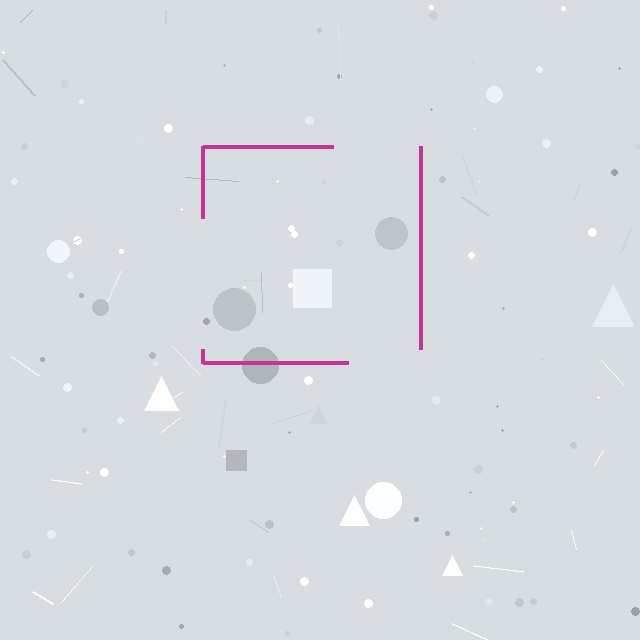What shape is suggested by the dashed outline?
The dashed outline suggests a square.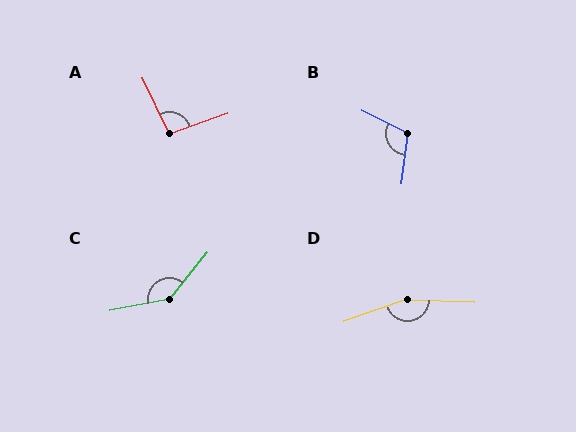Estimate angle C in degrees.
Approximately 141 degrees.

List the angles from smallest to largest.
A (96°), B (110°), C (141°), D (158°).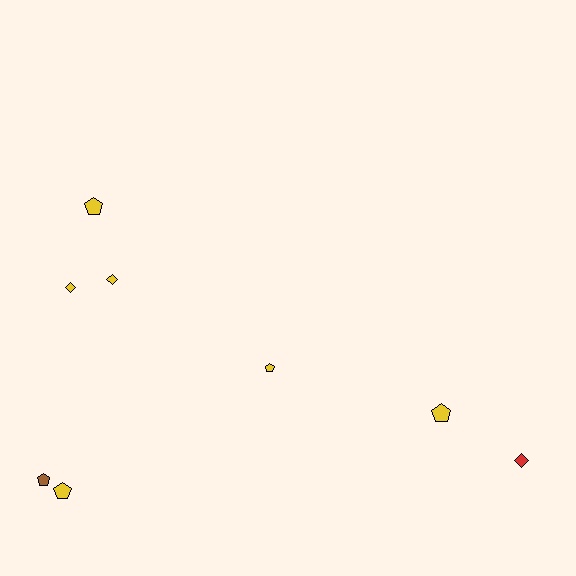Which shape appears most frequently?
Pentagon, with 5 objects.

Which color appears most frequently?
Yellow, with 6 objects.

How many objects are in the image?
There are 8 objects.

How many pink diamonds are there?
There are no pink diamonds.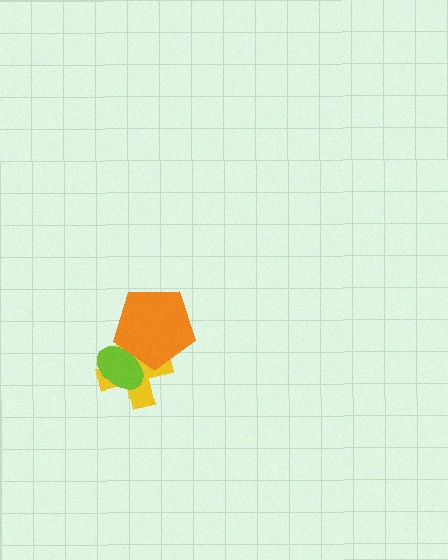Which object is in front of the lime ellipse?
The orange pentagon is in front of the lime ellipse.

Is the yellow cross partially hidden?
Yes, it is partially covered by another shape.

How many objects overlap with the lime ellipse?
2 objects overlap with the lime ellipse.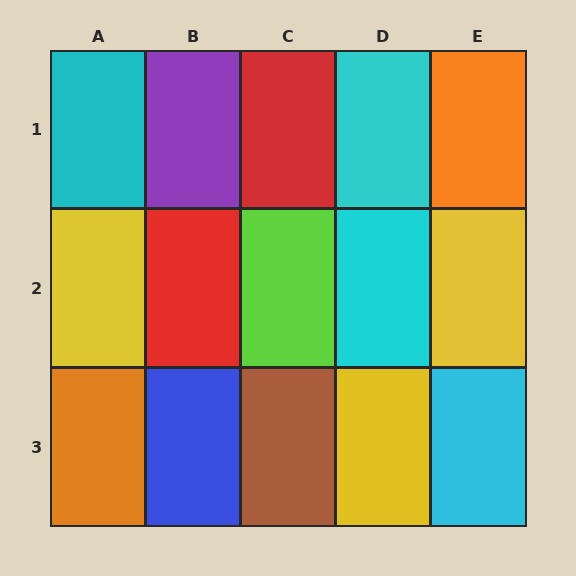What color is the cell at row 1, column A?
Cyan.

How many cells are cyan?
4 cells are cyan.